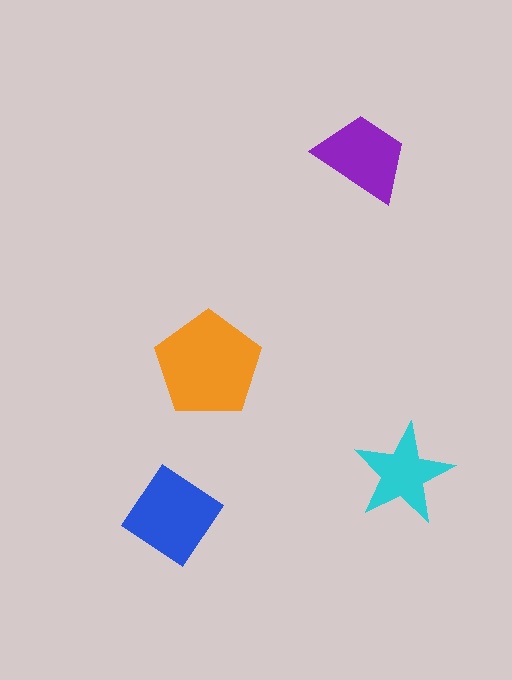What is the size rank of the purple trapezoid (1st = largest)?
3rd.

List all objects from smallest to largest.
The cyan star, the purple trapezoid, the blue diamond, the orange pentagon.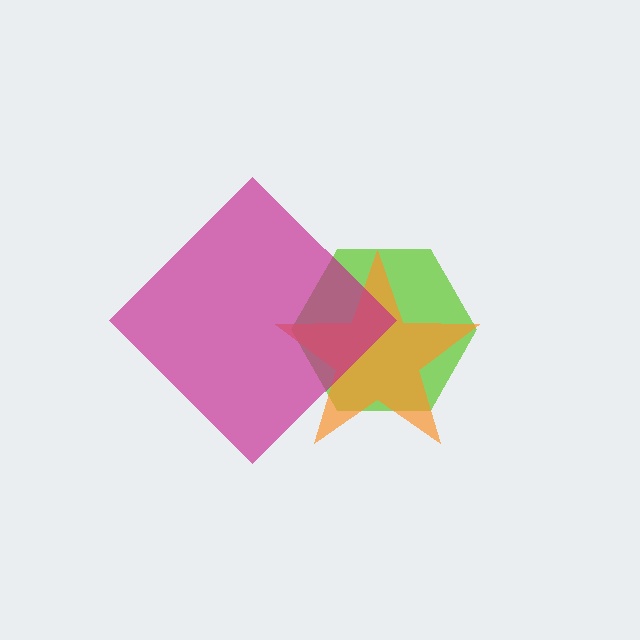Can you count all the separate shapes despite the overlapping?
Yes, there are 3 separate shapes.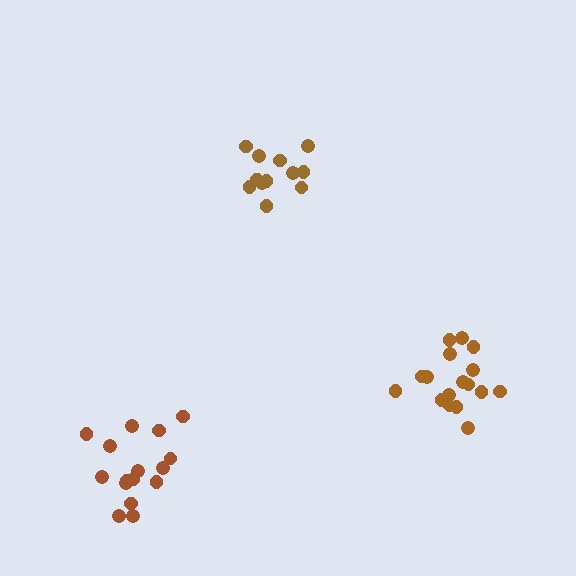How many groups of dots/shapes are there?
There are 3 groups.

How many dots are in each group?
Group 1: 17 dots, Group 2: 12 dots, Group 3: 16 dots (45 total).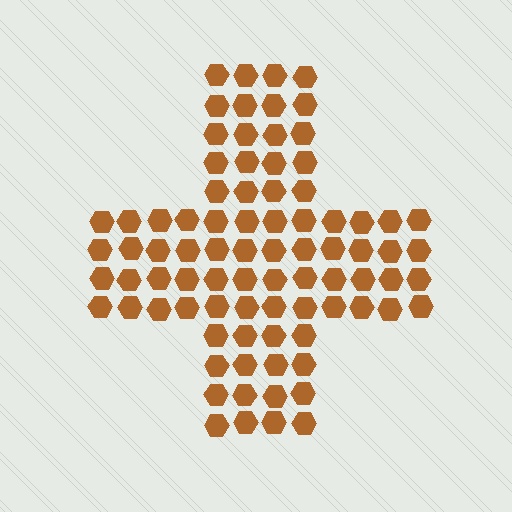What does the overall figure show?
The overall figure shows a cross.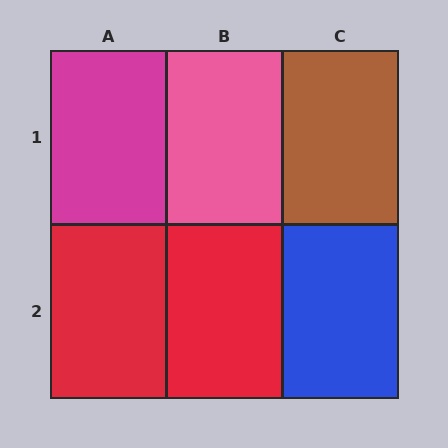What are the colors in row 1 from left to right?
Magenta, pink, brown.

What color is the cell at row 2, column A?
Red.